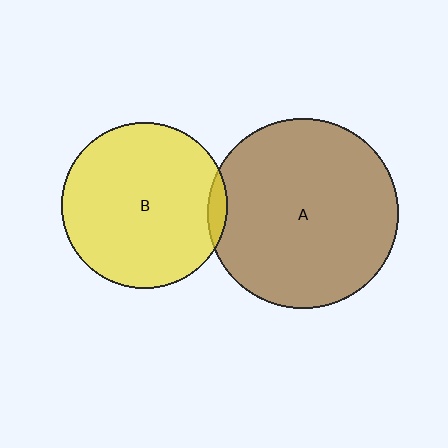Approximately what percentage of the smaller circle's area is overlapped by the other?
Approximately 5%.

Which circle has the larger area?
Circle A (brown).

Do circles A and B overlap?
Yes.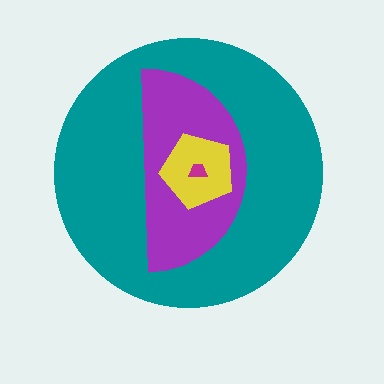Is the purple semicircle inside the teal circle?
Yes.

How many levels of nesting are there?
4.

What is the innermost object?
The magenta trapezoid.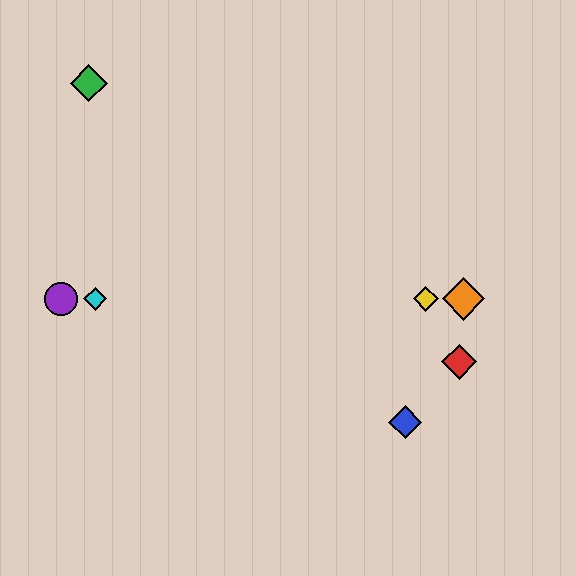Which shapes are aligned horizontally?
The yellow diamond, the purple circle, the orange diamond, the cyan diamond are aligned horizontally.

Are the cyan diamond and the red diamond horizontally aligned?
No, the cyan diamond is at y≈299 and the red diamond is at y≈362.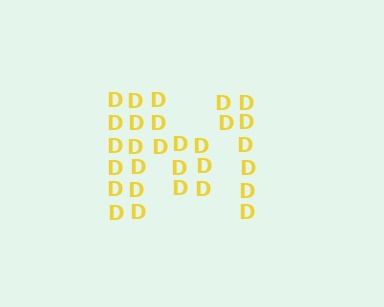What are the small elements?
The small elements are letter D's.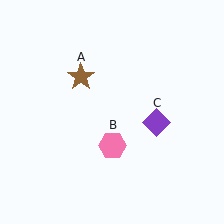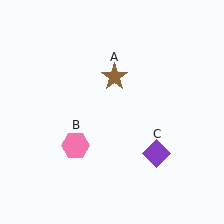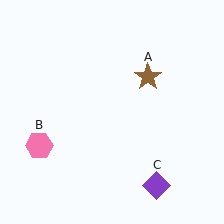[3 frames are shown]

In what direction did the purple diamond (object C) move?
The purple diamond (object C) moved down.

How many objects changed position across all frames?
3 objects changed position: brown star (object A), pink hexagon (object B), purple diamond (object C).